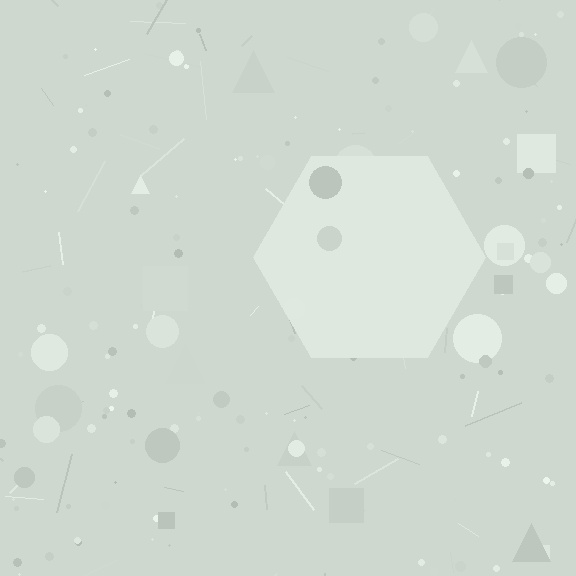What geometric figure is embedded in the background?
A hexagon is embedded in the background.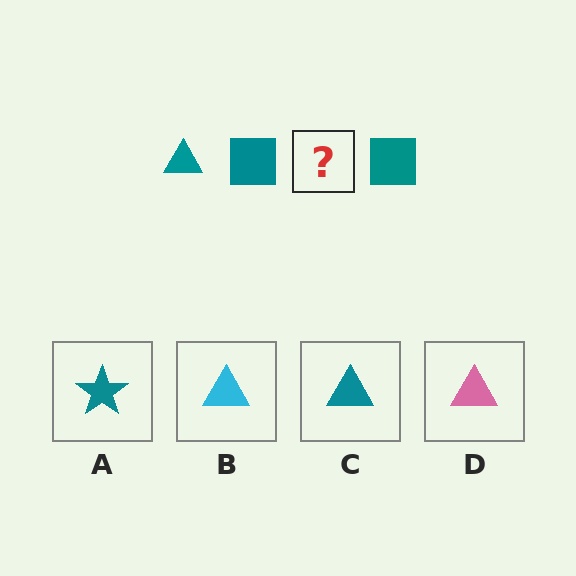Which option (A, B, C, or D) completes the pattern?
C.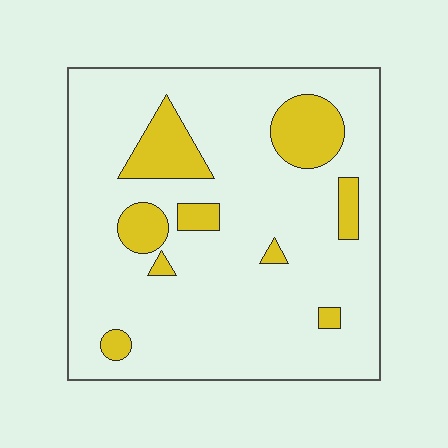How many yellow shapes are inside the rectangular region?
9.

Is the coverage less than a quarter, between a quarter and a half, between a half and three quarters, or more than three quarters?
Less than a quarter.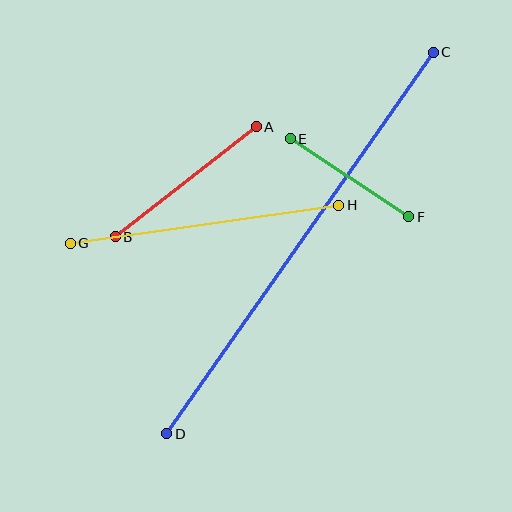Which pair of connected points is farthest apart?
Points C and D are farthest apart.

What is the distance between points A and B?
The distance is approximately 179 pixels.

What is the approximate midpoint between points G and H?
The midpoint is at approximately (205, 224) pixels.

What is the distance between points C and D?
The distance is approximately 465 pixels.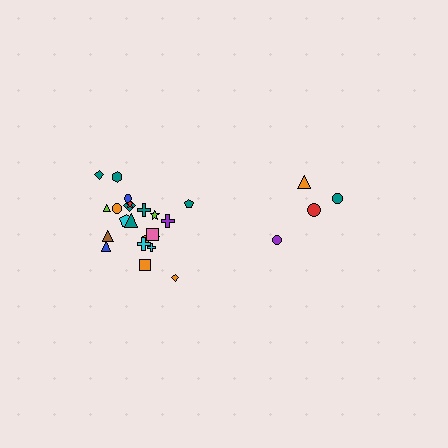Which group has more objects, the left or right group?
The left group.